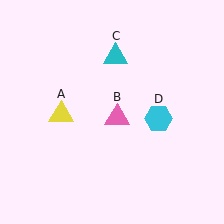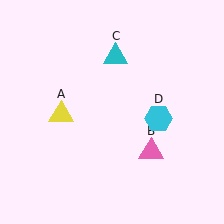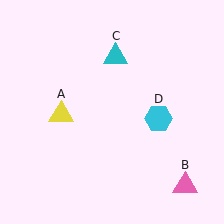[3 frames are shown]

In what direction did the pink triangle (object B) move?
The pink triangle (object B) moved down and to the right.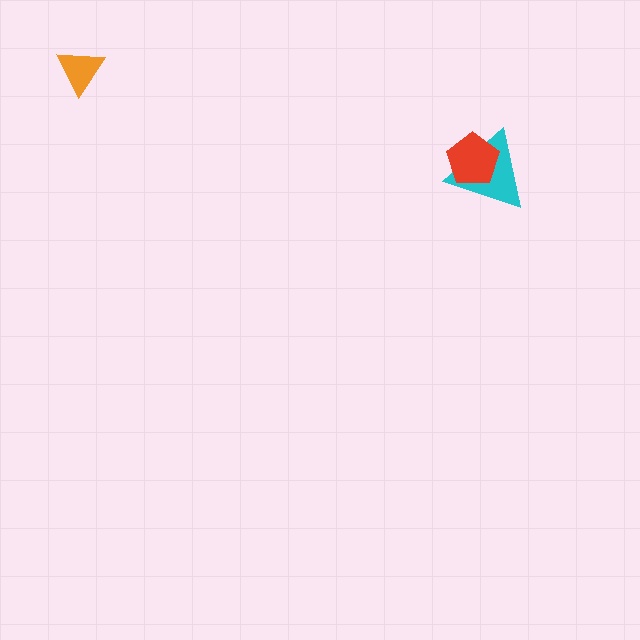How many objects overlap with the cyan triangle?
1 object overlaps with the cyan triangle.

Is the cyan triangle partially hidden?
Yes, it is partially covered by another shape.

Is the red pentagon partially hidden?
No, no other shape covers it.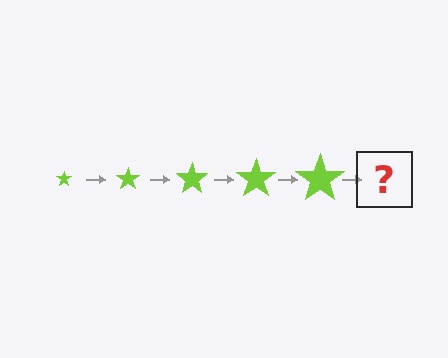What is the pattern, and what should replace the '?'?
The pattern is that the star gets progressively larger each step. The '?' should be a lime star, larger than the previous one.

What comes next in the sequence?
The next element should be a lime star, larger than the previous one.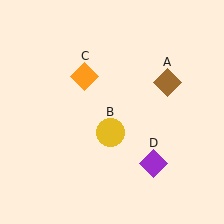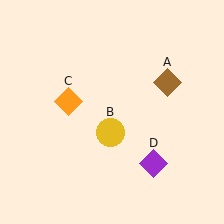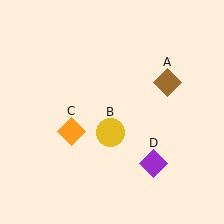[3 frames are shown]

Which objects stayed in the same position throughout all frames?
Brown diamond (object A) and yellow circle (object B) and purple diamond (object D) remained stationary.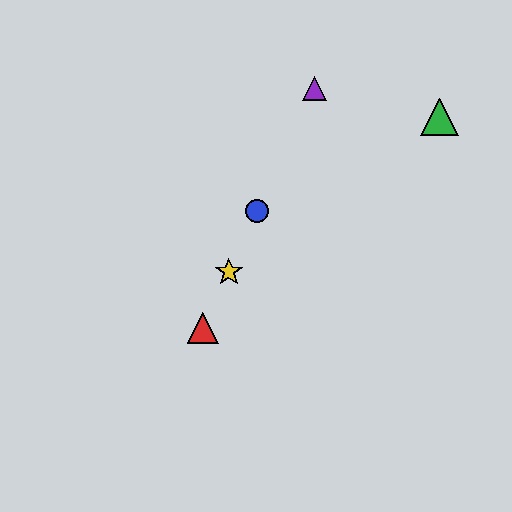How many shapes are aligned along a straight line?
4 shapes (the red triangle, the blue circle, the yellow star, the purple triangle) are aligned along a straight line.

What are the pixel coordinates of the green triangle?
The green triangle is at (439, 117).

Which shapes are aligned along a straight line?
The red triangle, the blue circle, the yellow star, the purple triangle are aligned along a straight line.